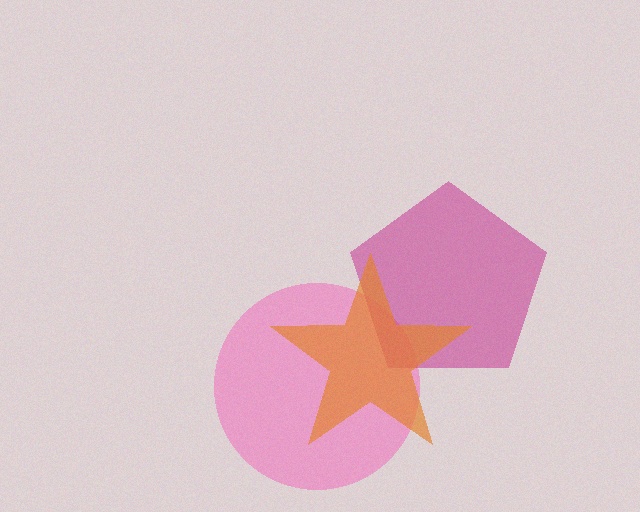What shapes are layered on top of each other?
The layered shapes are: a pink circle, a magenta pentagon, an orange star.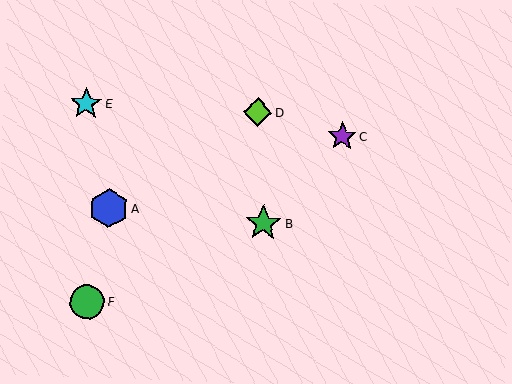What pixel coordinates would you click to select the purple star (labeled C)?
Click at (342, 136) to select the purple star C.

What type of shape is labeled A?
Shape A is a blue hexagon.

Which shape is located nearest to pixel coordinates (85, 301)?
The green circle (labeled F) at (87, 302) is nearest to that location.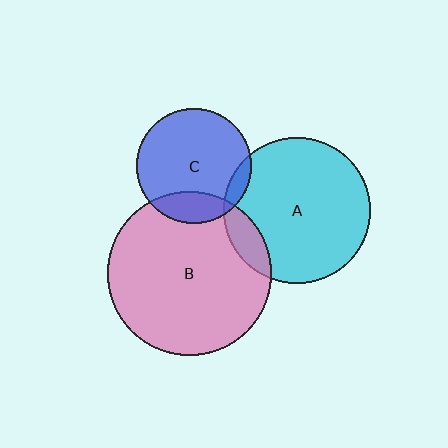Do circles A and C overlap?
Yes.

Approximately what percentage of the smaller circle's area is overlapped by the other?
Approximately 10%.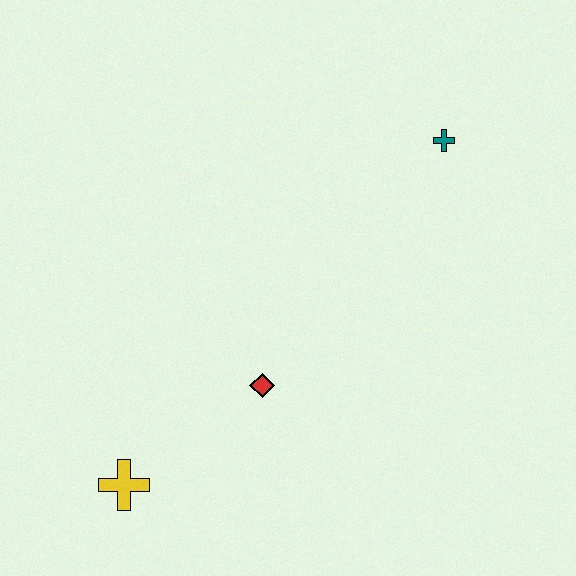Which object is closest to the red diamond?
The yellow cross is closest to the red diamond.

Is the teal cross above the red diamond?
Yes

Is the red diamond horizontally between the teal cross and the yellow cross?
Yes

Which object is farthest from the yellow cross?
The teal cross is farthest from the yellow cross.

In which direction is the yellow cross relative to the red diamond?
The yellow cross is to the left of the red diamond.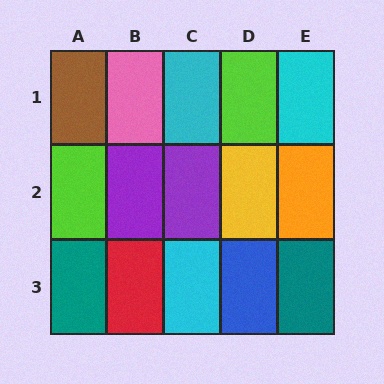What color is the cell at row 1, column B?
Pink.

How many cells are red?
1 cell is red.